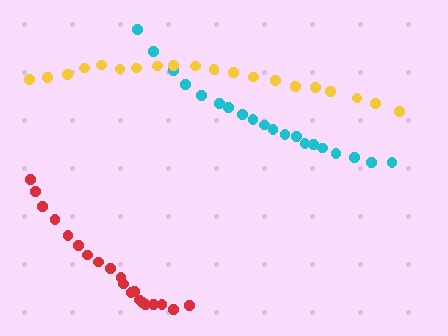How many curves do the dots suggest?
There are 3 distinct paths.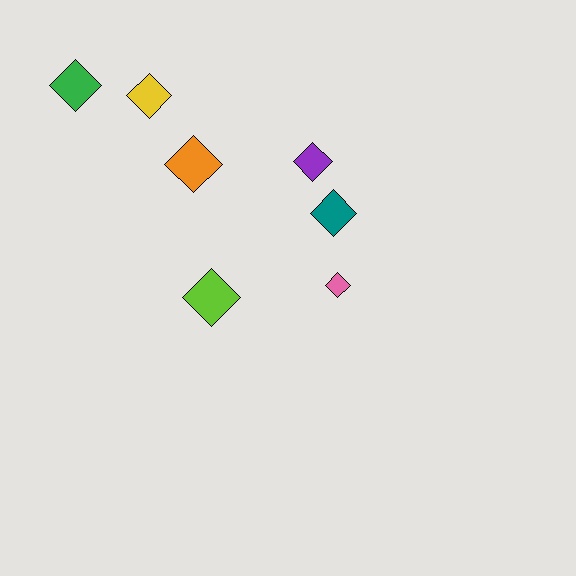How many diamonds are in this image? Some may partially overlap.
There are 7 diamonds.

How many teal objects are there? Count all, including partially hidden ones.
There is 1 teal object.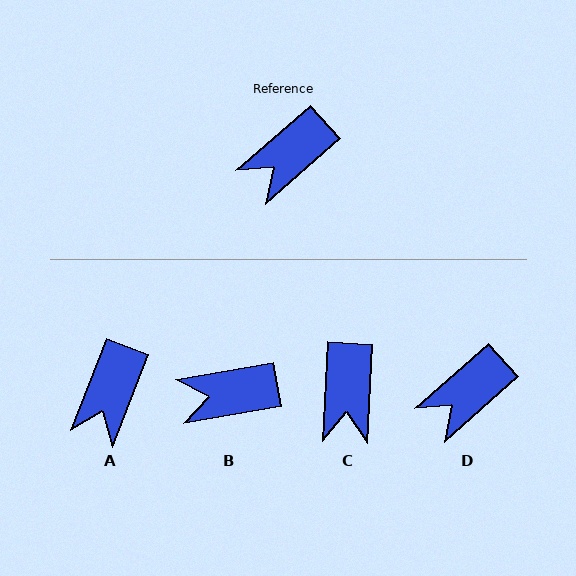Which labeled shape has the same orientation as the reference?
D.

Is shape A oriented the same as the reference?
No, it is off by about 27 degrees.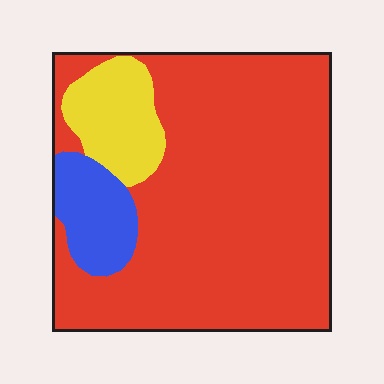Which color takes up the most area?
Red, at roughly 80%.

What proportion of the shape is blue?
Blue takes up less than a quarter of the shape.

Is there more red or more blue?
Red.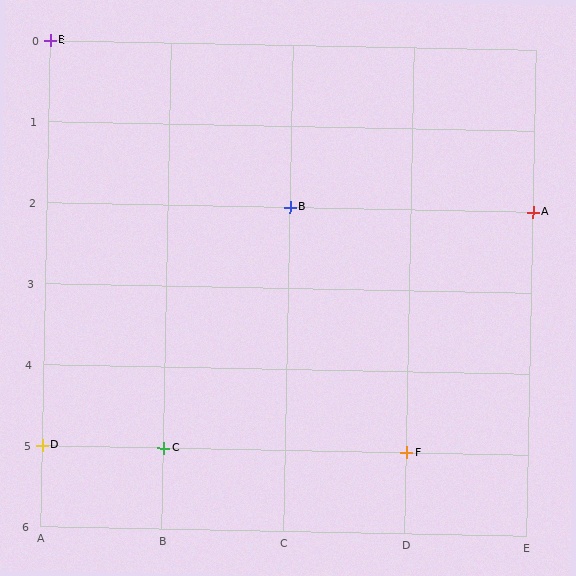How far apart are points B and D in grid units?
Points B and D are 2 columns and 3 rows apart (about 3.6 grid units diagonally).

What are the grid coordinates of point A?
Point A is at grid coordinates (E, 2).